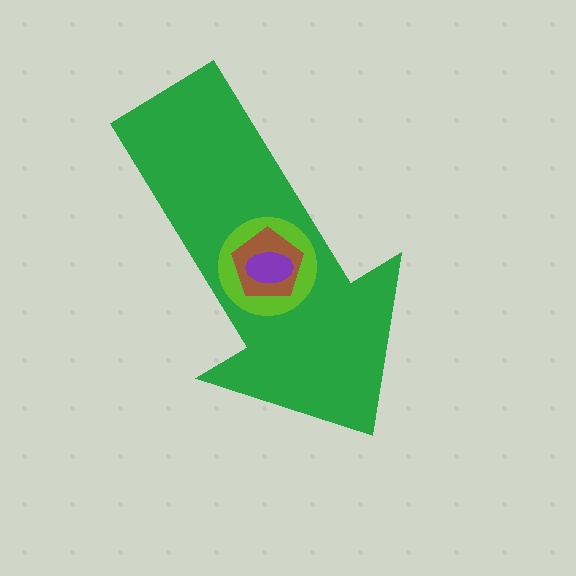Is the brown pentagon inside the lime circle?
Yes.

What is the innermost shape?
The purple ellipse.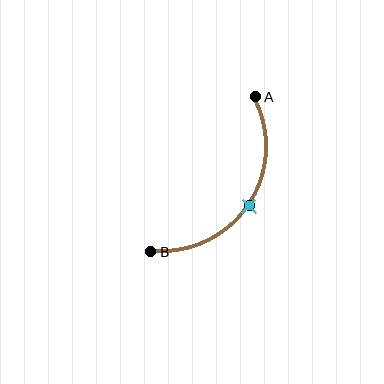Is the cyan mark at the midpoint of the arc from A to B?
Yes. The cyan mark lies on the arc at equal arc-length from both A and B — it is the arc midpoint.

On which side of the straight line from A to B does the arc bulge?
The arc bulges below and to the right of the straight line connecting A and B.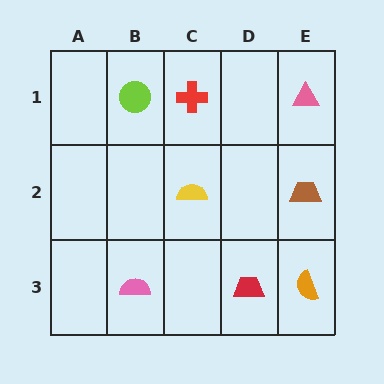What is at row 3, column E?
An orange semicircle.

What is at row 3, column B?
A pink semicircle.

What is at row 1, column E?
A pink triangle.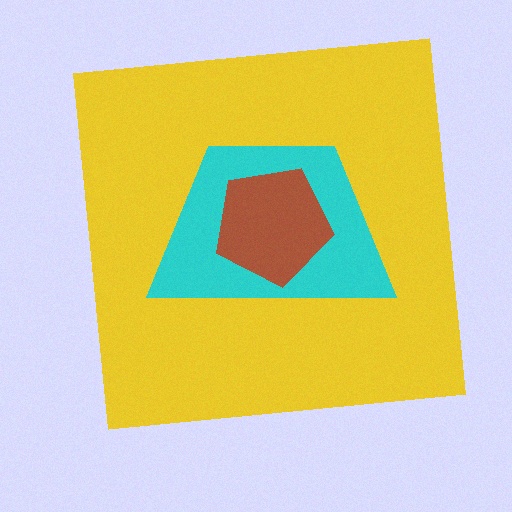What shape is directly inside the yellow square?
The cyan trapezoid.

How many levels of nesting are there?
3.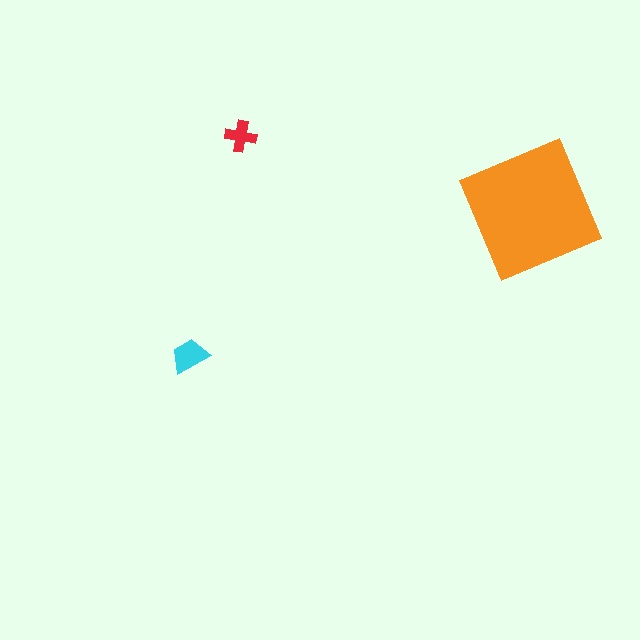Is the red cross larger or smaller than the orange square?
Smaller.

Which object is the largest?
The orange square.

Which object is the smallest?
The red cross.